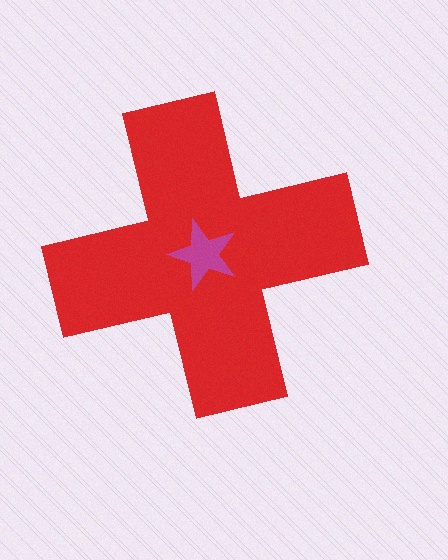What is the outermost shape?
The red cross.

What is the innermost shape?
The magenta star.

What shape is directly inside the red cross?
The magenta star.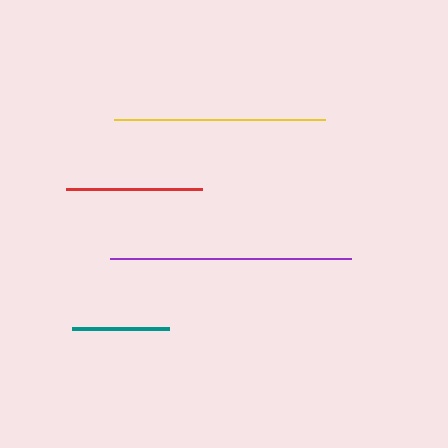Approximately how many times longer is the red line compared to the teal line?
The red line is approximately 1.4 times the length of the teal line.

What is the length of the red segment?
The red segment is approximately 136 pixels long.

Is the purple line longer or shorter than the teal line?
The purple line is longer than the teal line.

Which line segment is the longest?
The purple line is the longest at approximately 241 pixels.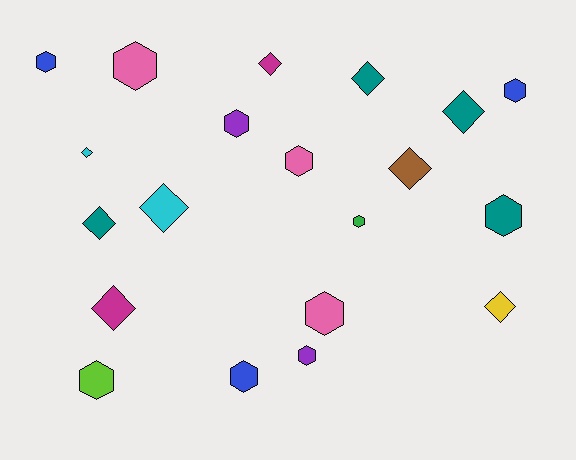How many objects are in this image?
There are 20 objects.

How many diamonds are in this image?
There are 9 diamonds.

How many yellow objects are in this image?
There is 1 yellow object.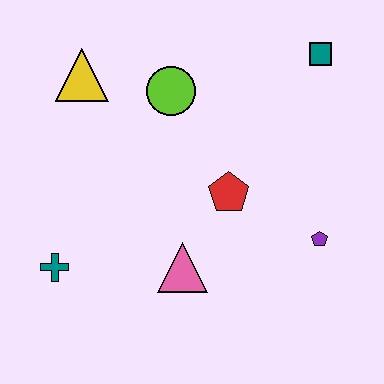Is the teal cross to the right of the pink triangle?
No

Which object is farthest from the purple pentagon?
The yellow triangle is farthest from the purple pentagon.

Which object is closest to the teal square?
The lime circle is closest to the teal square.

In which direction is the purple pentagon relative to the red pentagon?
The purple pentagon is to the right of the red pentagon.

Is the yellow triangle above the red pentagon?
Yes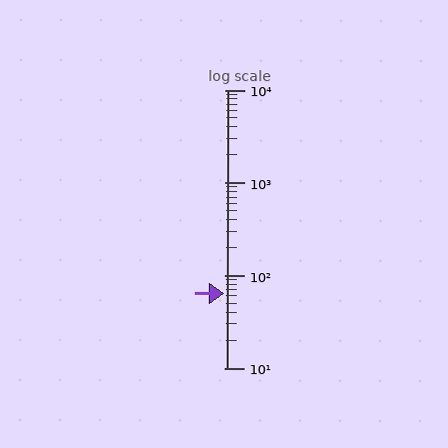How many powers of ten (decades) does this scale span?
The scale spans 3 decades, from 10 to 10000.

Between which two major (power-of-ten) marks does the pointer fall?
The pointer is between 10 and 100.